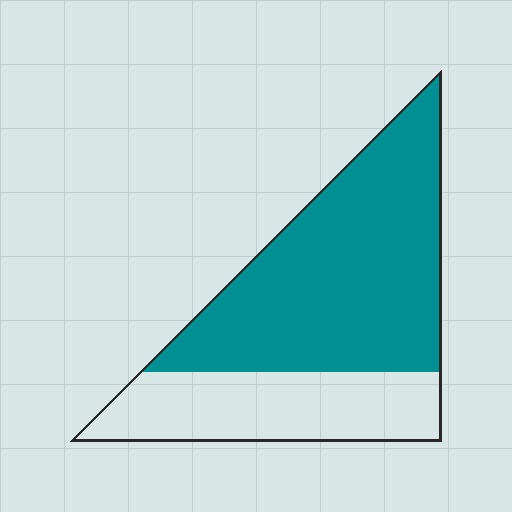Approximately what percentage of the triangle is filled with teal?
Approximately 65%.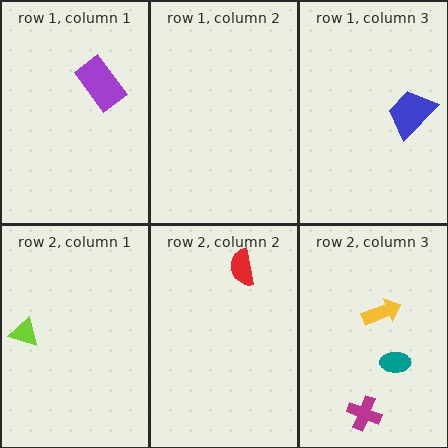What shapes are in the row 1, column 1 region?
The purple rectangle.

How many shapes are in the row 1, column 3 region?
1.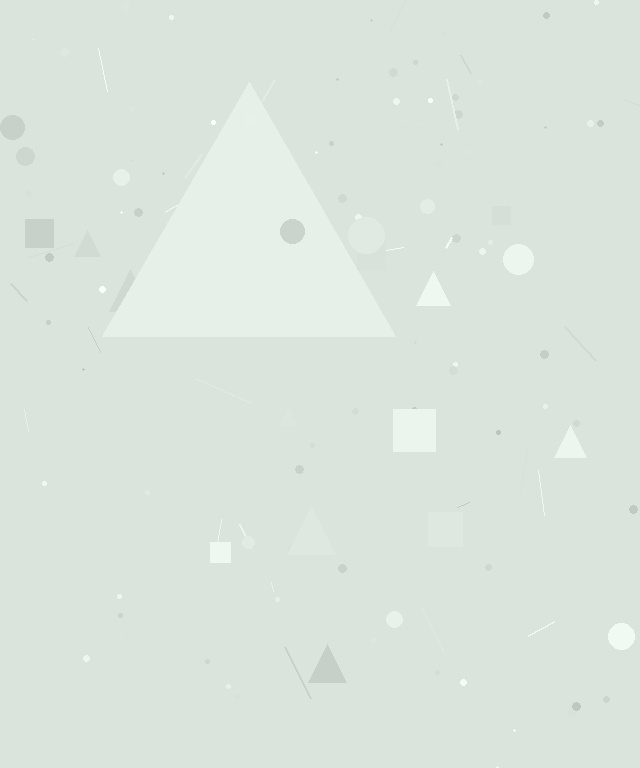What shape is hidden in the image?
A triangle is hidden in the image.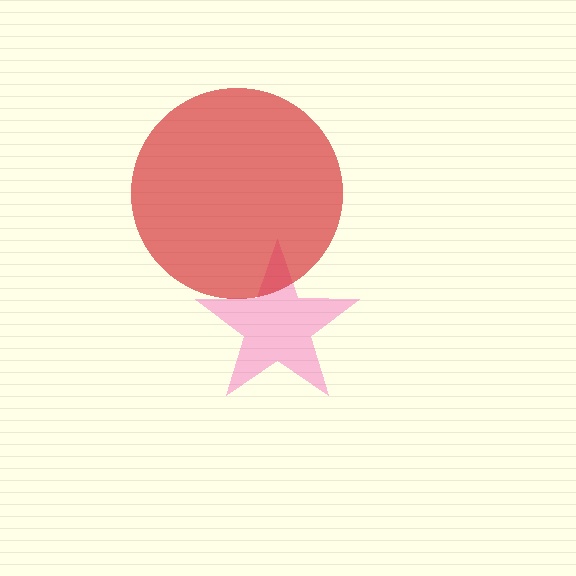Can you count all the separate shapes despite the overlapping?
Yes, there are 2 separate shapes.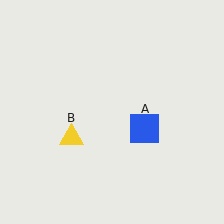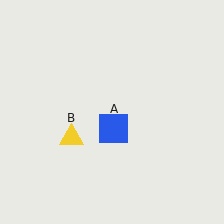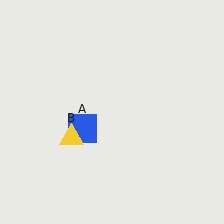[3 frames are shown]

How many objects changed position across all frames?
1 object changed position: blue square (object A).